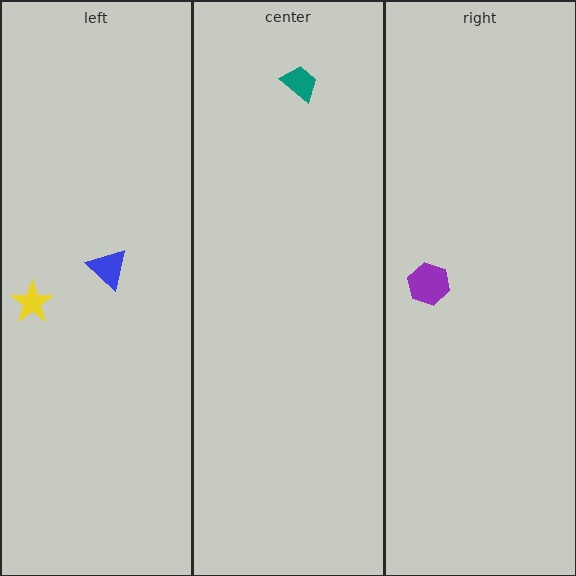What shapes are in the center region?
The teal trapezoid.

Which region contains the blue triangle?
The left region.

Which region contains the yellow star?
The left region.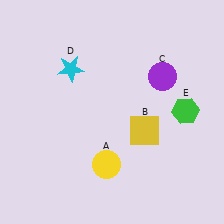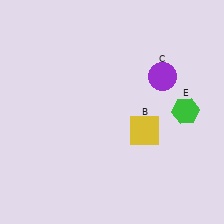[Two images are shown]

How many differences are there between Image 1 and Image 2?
There are 2 differences between the two images.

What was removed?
The cyan star (D), the yellow circle (A) were removed in Image 2.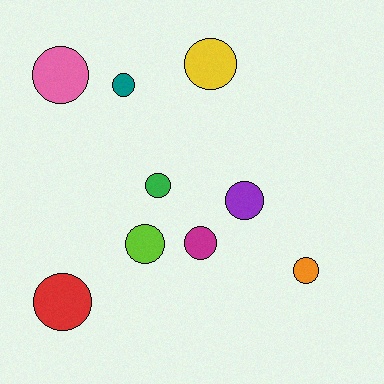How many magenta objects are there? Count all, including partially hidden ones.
There is 1 magenta object.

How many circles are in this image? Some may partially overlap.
There are 9 circles.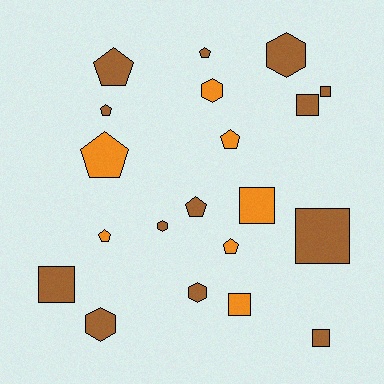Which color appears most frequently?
Brown, with 13 objects.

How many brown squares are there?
There are 5 brown squares.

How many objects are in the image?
There are 20 objects.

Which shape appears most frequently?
Pentagon, with 8 objects.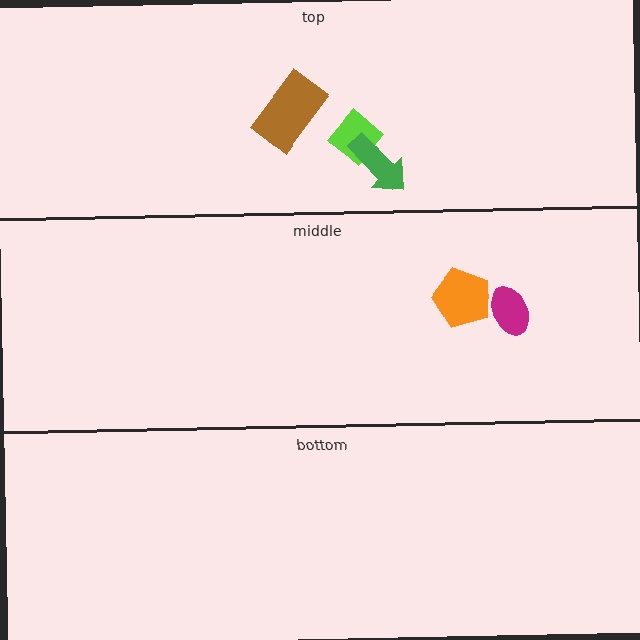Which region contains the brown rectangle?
The top region.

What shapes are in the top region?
The lime diamond, the green arrow, the brown rectangle.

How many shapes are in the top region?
3.